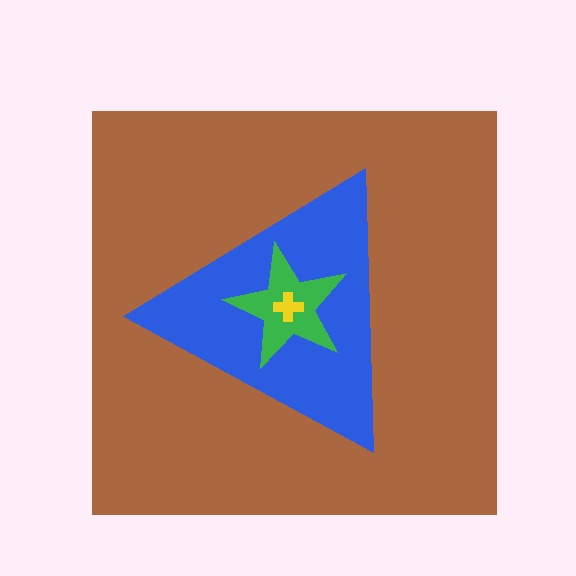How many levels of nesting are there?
4.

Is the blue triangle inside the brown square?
Yes.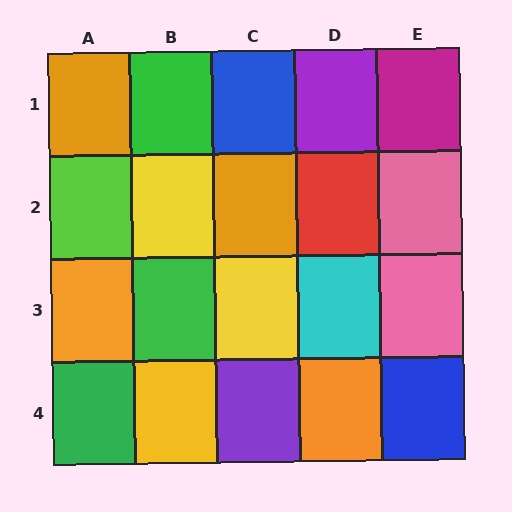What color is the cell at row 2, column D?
Red.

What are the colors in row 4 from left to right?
Green, yellow, purple, orange, blue.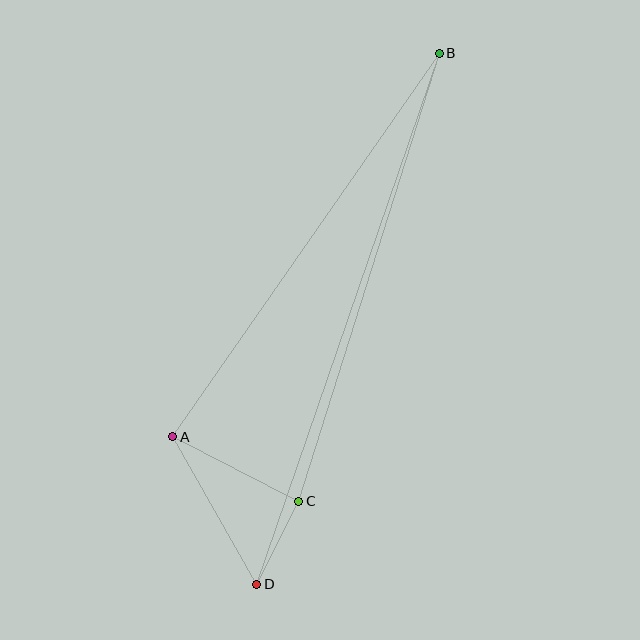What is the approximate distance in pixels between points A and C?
The distance between A and C is approximately 141 pixels.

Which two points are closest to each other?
Points C and D are closest to each other.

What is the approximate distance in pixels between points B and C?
The distance between B and C is approximately 470 pixels.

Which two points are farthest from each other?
Points B and D are farthest from each other.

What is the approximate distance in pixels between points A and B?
The distance between A and B is approximately 467 pixels.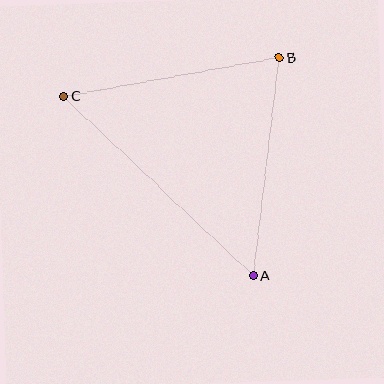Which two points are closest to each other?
Points B and C are closest to each other.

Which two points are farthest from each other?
Points A and C are farthest from each other.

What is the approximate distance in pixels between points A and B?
The distance between A and B is approximately 220 pixels.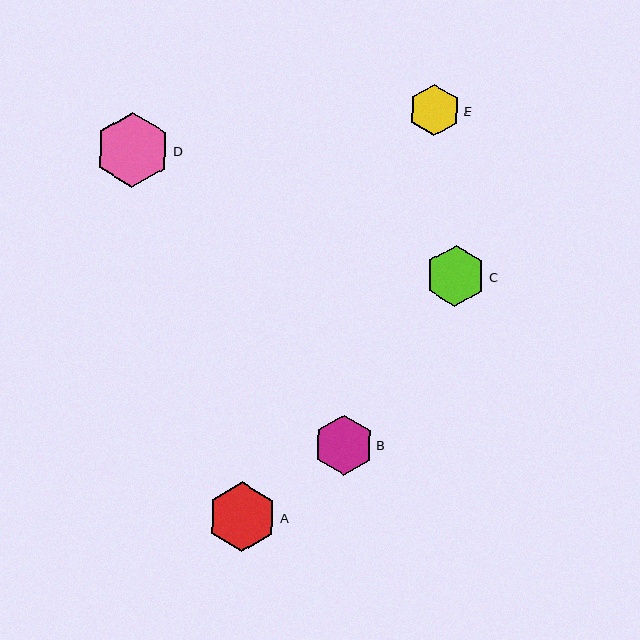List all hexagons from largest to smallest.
From largest to smallest: D, A, C, B, E.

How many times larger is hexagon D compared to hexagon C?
Hexagon D is approximately 1.2 times the size of hexagon C.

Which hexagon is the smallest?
Hexagon E is the smallest with a size of approximately 52 pixels.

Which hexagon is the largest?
Hexagon D is the largest with a size of approximately 75 pixels.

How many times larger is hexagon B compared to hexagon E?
Hexagon B is approximately 1.2 times the size of hexagon E.